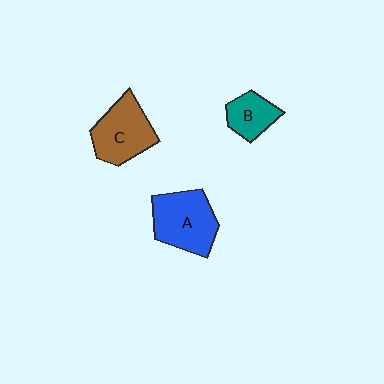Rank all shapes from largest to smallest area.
From largest to smallest: A (blue), C (brown), B (teal).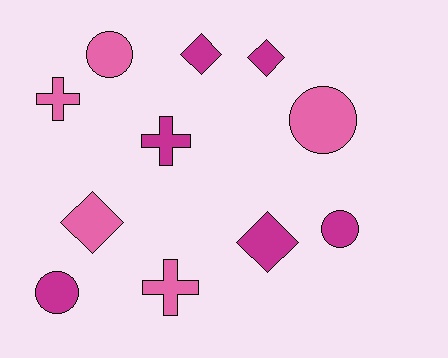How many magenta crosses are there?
There is 1 magenta cross.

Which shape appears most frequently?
Circle, with 4 objects.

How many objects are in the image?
There are 11 objects.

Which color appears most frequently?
Magenta, with 6 objects.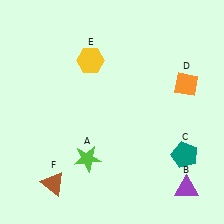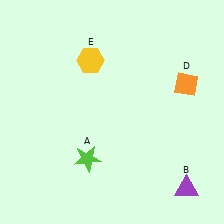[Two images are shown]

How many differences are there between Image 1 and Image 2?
There are 2 differences between the two images.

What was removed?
The brown triangle (F), the teal pentagon (C) were removed in Image 2.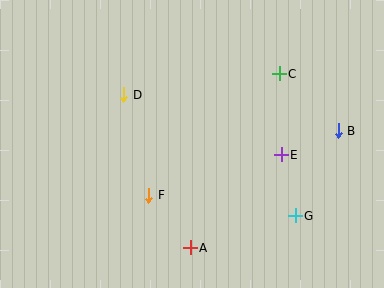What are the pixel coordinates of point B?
Point B is at (338, 131).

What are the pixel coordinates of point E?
Point E is at (281, 155).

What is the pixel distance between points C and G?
The distance between C and G is 143 pixels.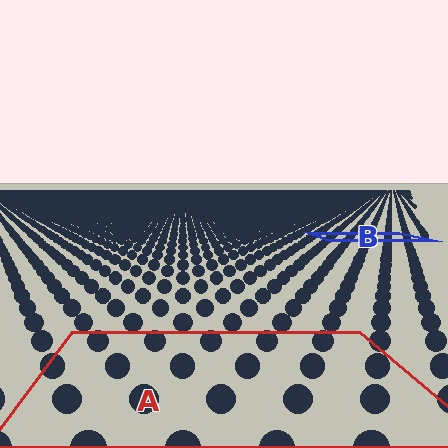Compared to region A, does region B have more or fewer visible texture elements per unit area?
Region B has more texture elements per unit area — they are packed more densely because it is farther away.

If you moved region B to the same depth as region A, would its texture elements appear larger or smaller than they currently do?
They would appear larger. At a closer depth, the same texture elements are projected at a bigger on-screen size.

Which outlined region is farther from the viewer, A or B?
Region B is farther from the viewer — the texture elements inside it appear smaller and more densely packed.